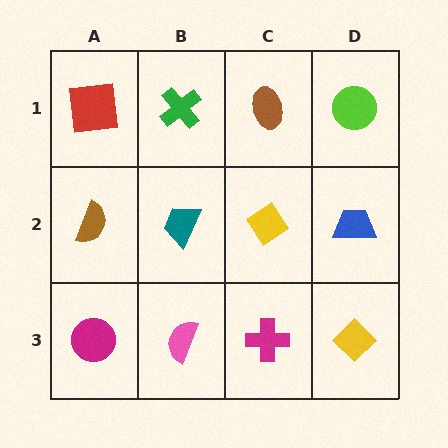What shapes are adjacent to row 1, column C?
A yellow diamond (row 2, column C), a green cross (row 1, column B), a lime circle (row 1, column D).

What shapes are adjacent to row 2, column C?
A brown ellipse (row 1, column C), a magenta cross (row 3, column C), a teal trapezoid (row 2, column B), a blue trapezoid (row 2, column D).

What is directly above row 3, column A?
A brown semicircle.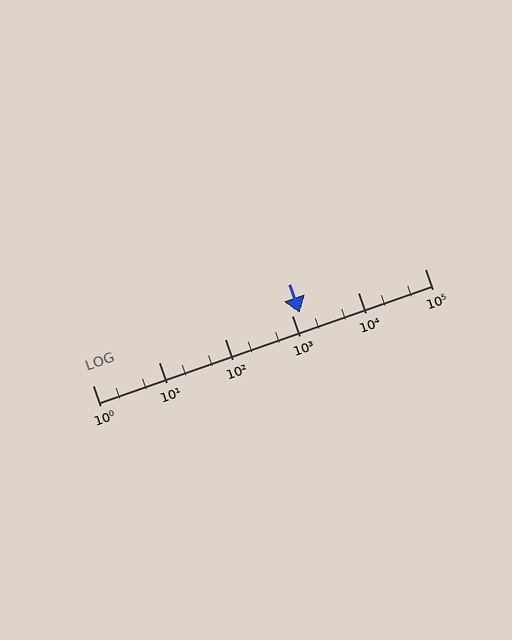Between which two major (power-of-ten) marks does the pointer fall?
The pointer is between 1000 and 10000.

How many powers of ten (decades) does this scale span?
The scale spans 5 decades, from 1 to 100000.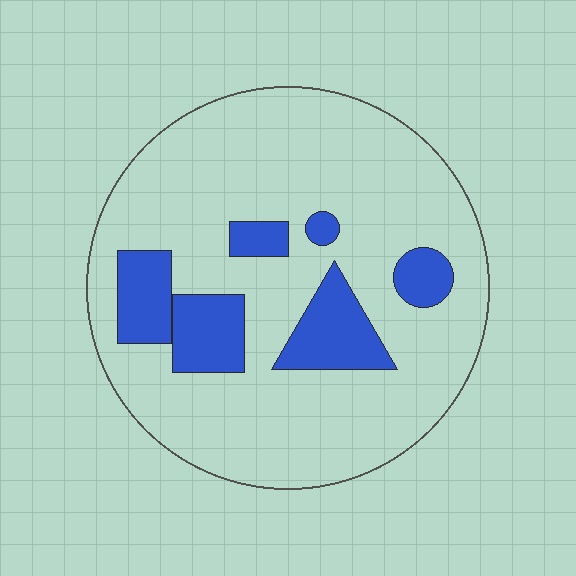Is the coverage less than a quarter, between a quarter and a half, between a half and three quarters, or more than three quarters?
Less than a quarter.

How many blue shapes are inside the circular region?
6.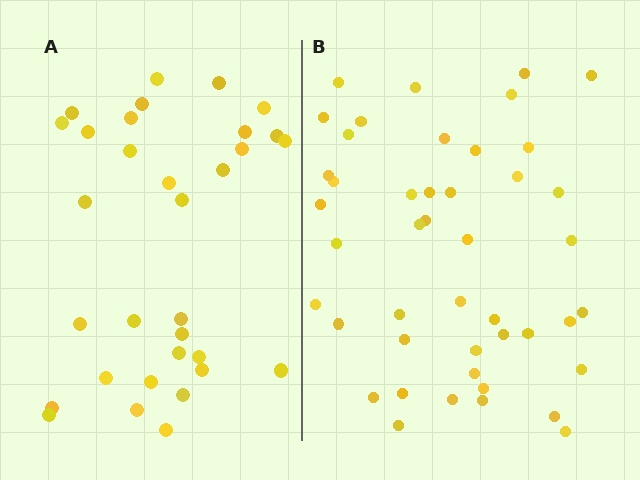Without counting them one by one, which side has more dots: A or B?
Region B (the right region) has more dots.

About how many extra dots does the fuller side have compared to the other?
Region B has approximately 15 more dots than region A.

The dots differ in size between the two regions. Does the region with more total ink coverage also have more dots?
No. Region A has more total ink coverage because its dots are larger, but region B actually contains more individual dots. Total area can be misleading — the number of items is what matters here.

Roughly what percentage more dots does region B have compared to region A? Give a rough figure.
About 40% more.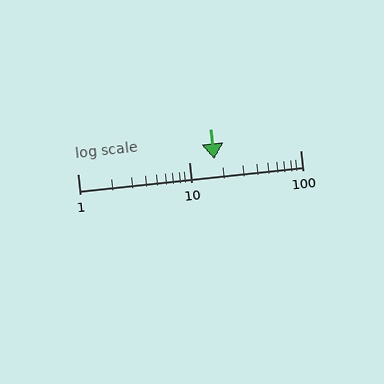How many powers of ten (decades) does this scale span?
The scale spans 2 decades, from 1 to 100.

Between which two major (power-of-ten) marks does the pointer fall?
The pointer is between 10 and 100.